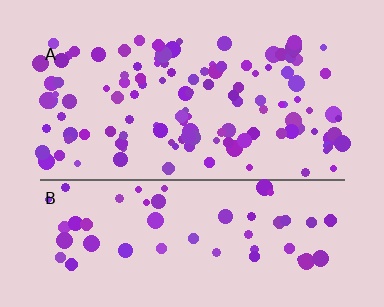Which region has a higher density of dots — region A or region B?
A (the top).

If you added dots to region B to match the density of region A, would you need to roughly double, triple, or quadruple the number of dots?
Approximately double.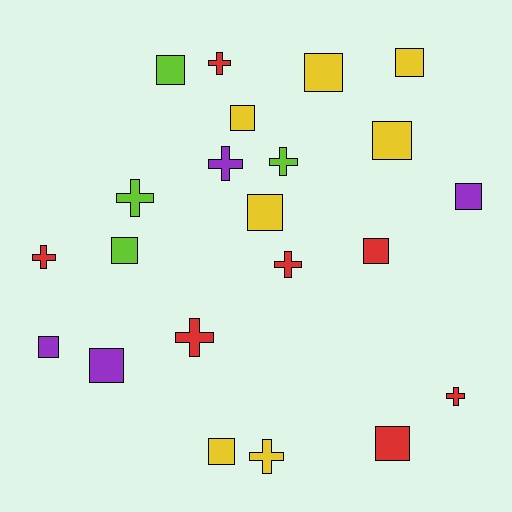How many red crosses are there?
There are 5 red crosses.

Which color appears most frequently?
Yellow, with 7 objects.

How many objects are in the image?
There are 22 objects.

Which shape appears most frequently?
Square, with 13 objects.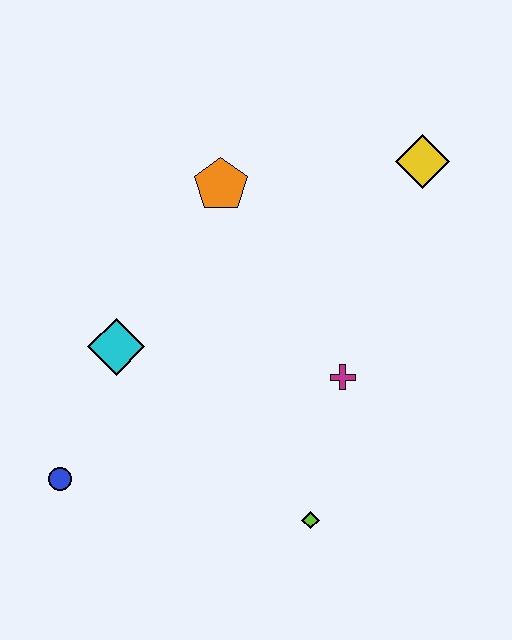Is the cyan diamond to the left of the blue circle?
No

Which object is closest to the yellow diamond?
The orange pentagon is closest to the yellow diamond.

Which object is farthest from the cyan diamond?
The yellow diamond is farthest from the cyan diamond.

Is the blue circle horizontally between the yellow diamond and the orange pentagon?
No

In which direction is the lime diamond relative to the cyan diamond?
The lime diamond is to the right of the cyan diamond.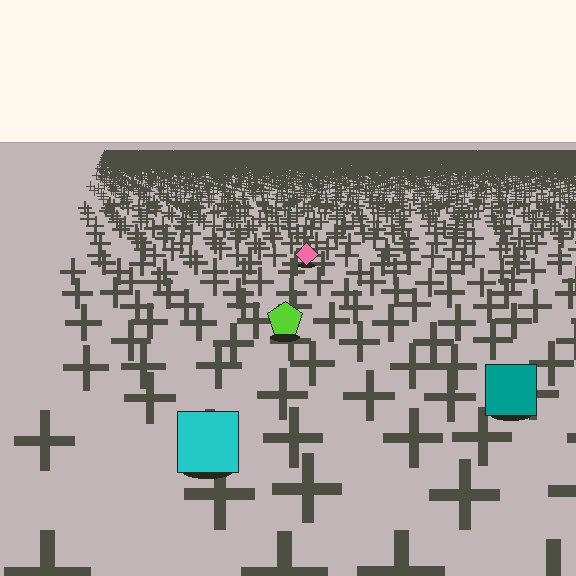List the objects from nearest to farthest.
From nearest to farthest: the cyan square, the teal square, the lime pentagon, the pink diamond.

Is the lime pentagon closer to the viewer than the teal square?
No. The teal square is closer — you can tell from the texture gradient: the ground texture is coarser near it.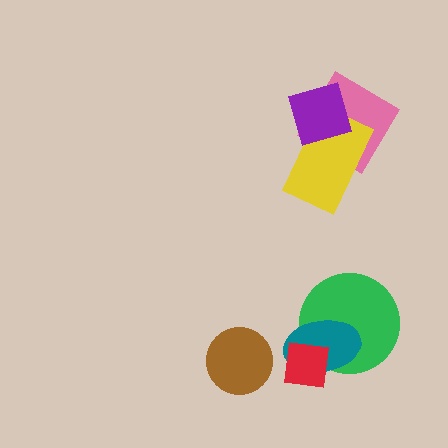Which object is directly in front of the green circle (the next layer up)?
The teal ellipse is directly in front of the green circle.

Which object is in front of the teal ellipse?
The red square is in front of the teal ellipse.